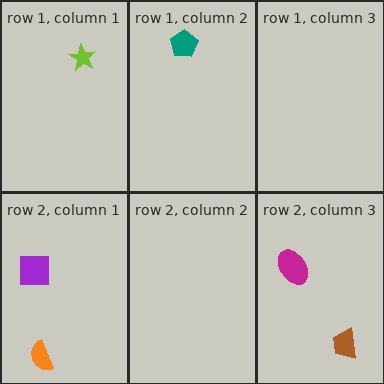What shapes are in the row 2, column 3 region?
The magenta ellipse, the brown trapezoid.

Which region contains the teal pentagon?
The row 1, column 2 region.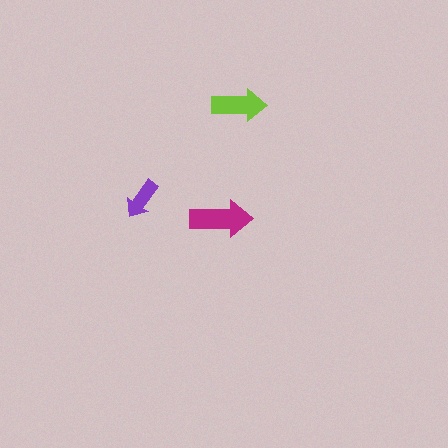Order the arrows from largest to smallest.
the magenta one, the lime one, the purple one.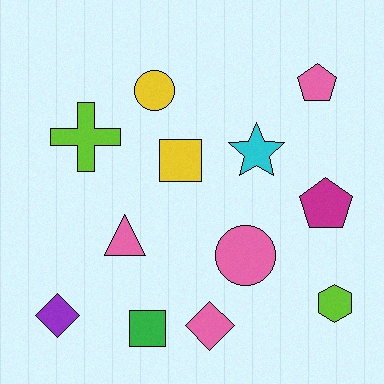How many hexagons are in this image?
There is 1 hexagon.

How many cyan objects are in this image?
There is 1 cyan object.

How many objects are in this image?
There are 12 objects.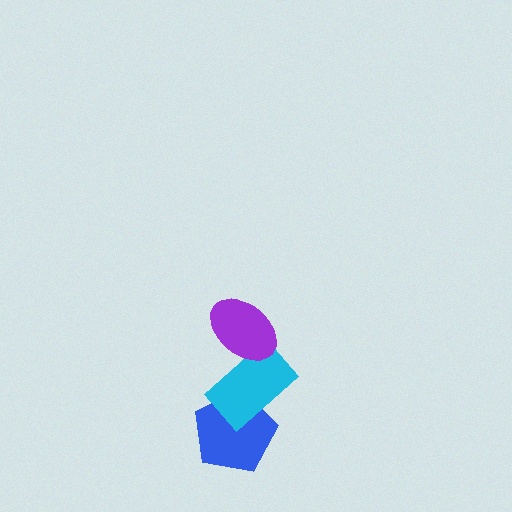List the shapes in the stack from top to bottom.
From top to bottom: the purple ellipse, the cyan rectangle, the blue pentagon.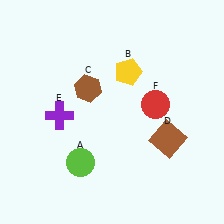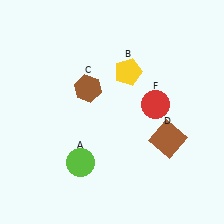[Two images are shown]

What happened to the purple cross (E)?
The purple cross (E) was removed in Image 2. It was in the bottom-left area of Image 1.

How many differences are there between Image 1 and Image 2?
There is 1 difference between the two images.